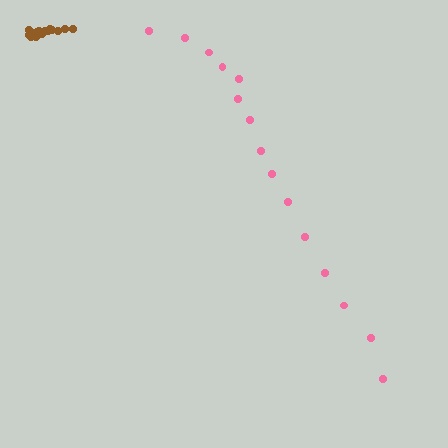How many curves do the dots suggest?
There are 2 distinct paths.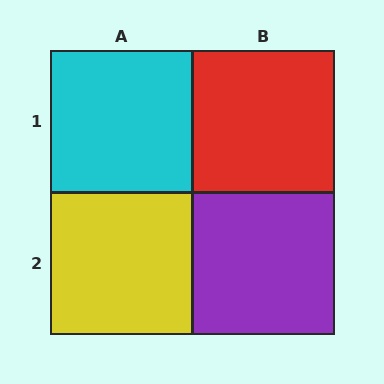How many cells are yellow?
1 cell is yellow.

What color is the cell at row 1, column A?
Cyan.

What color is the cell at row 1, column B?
Red.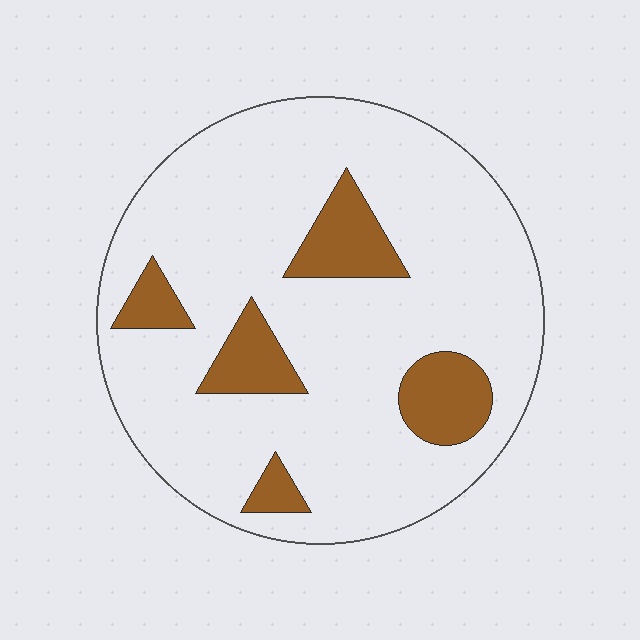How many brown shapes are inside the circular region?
5.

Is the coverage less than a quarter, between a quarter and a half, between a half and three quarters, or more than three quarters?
Less than a quarter.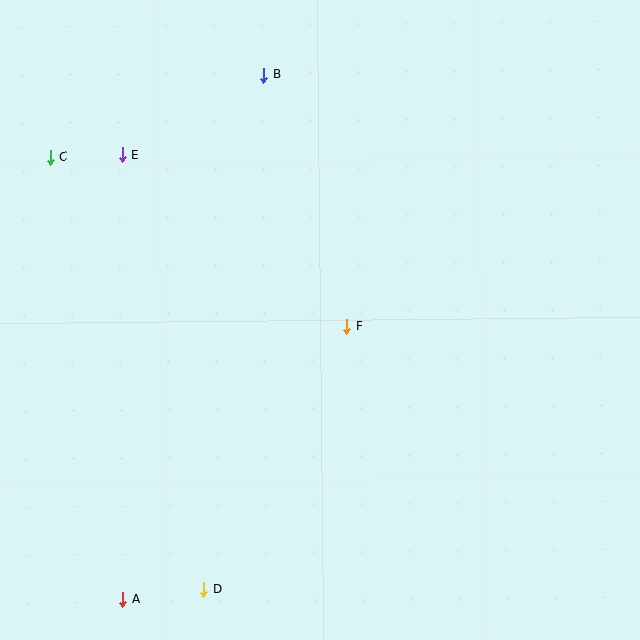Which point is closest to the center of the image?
Point F at (347, 326) is closest to the center.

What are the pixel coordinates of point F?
Point F is at (347, 326).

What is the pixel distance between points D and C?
The distance between D and C is 459 pixels.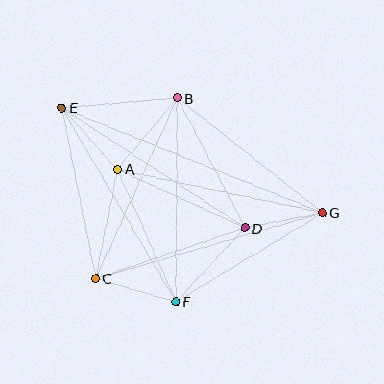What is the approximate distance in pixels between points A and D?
The distance between A and D is approximately 140 pixels.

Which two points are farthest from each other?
Points E and G are farthest from each other.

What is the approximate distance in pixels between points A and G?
The distance between A and G is approximately 210 pixels.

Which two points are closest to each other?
Points D and G are closest to each other.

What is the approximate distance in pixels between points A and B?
The distance between A and B is approximately 93 pixels.